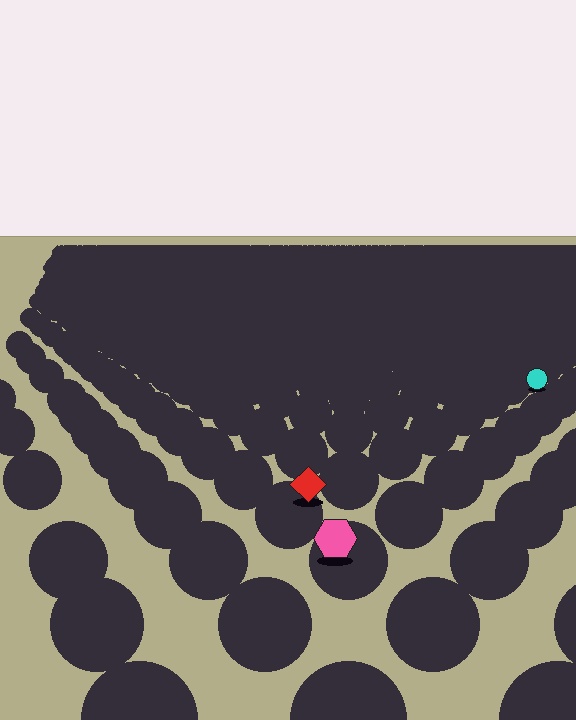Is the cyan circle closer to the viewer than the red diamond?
No. The red diamond is closer — you can tell from the texture gradient: the ground texture is coarser near it.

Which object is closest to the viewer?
The pink hexagon is closest. The texture marks near it are larger and more spread out.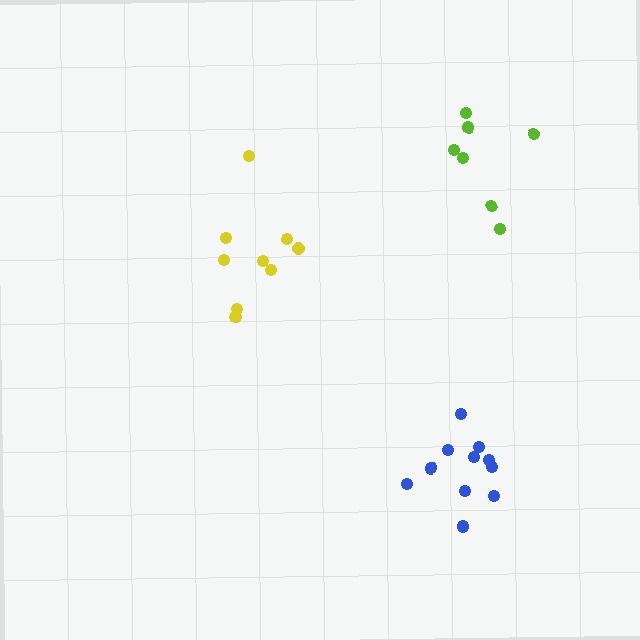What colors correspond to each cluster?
The clusters are colored: blue, yellow, lime.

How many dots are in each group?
Group 1: 11 dots, Group 2: 9 dots, Group 3: 7 dots (27 total).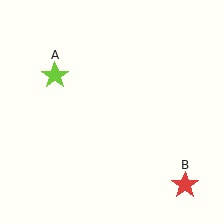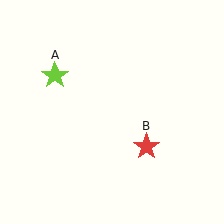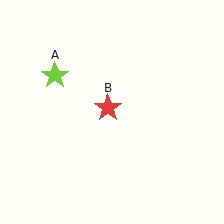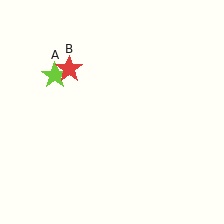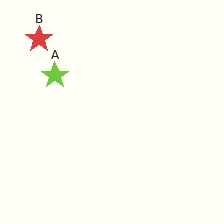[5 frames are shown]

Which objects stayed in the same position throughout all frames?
Lime star (object A) remained stationary.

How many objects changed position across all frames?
1 object changed position: red star (object B).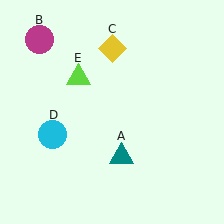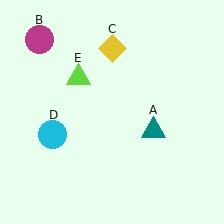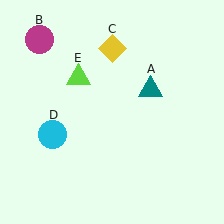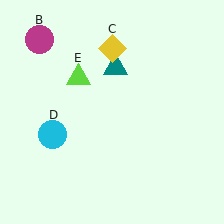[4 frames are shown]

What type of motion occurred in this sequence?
The teal triangle (object A) rotated counterclockwise around the center of the scene.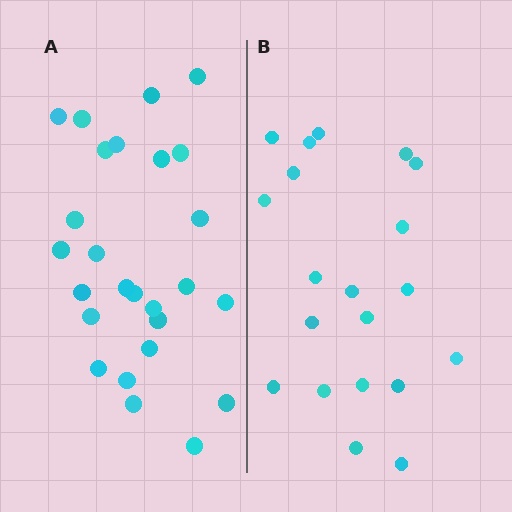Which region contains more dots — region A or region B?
Region A (the left region) has more dots.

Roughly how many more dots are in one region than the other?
Region A has about 6 more dots than region B.